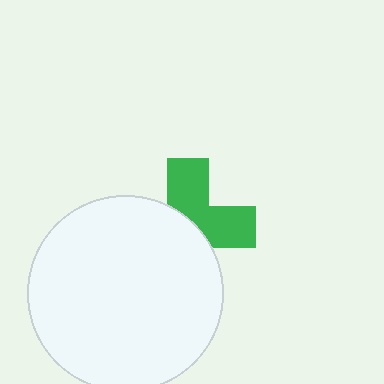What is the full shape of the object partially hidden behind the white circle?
The partially hidden object is a green cross.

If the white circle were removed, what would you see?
You would see the complete green cross.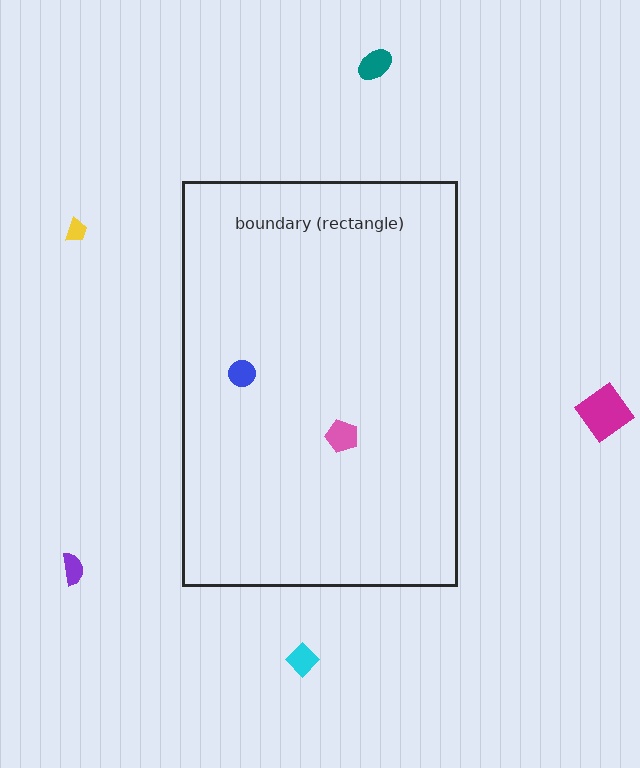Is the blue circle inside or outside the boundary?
Inside.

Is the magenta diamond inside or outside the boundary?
Outside.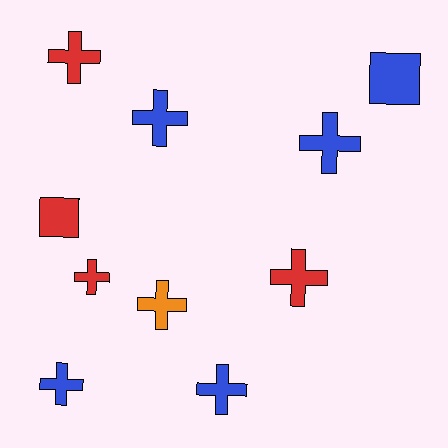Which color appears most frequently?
Blue, with 5 objects.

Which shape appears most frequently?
Cross, with 8 objects.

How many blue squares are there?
There is 1 blue square.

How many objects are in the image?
There are 10 objects.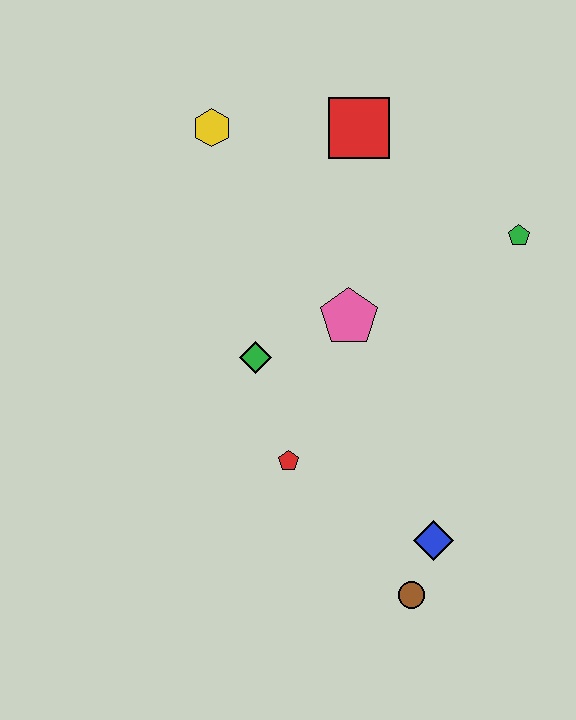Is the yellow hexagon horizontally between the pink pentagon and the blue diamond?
No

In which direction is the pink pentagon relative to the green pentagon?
The pink pentagon is to the left of the green pentagon.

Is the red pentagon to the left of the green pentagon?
Yes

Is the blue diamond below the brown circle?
No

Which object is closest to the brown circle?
The blue diamond is closest to the brown circle.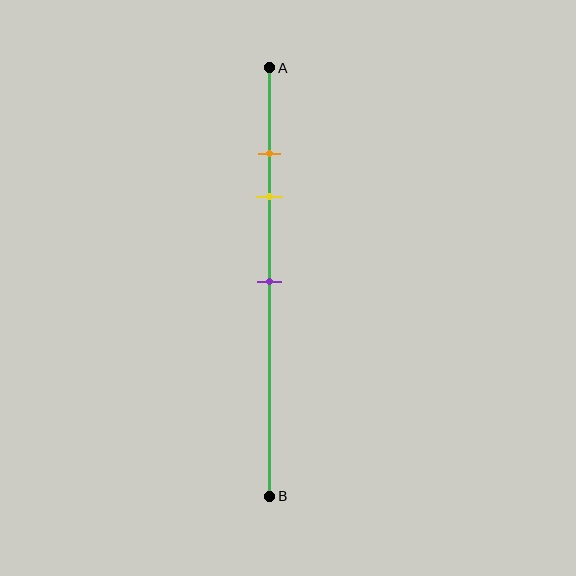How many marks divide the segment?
There are 3 marks dividing the segment.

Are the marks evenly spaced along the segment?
No, the marks are not evenly spaced.